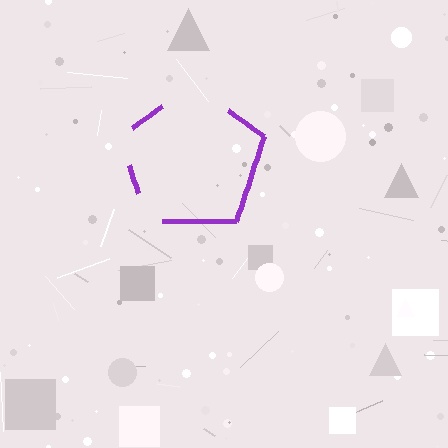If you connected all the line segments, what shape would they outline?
They would outline a pentagon.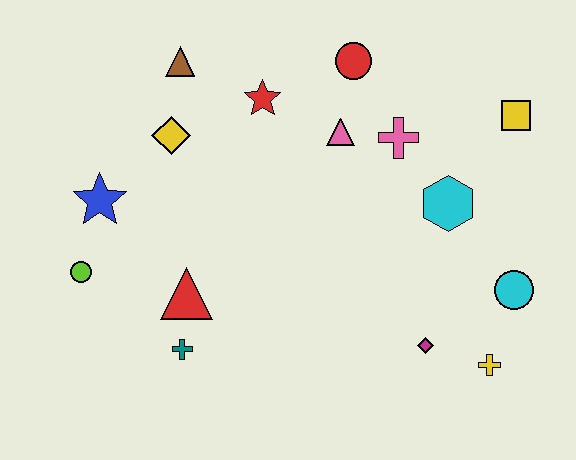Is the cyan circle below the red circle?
Yes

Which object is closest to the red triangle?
The teal cross is closest to the red triangle.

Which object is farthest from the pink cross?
The lime circle is farthest from the pink cross.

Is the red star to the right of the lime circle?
Yes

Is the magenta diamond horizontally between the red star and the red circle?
No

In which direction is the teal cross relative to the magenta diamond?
The teal cross is to the left of the magenta diamond.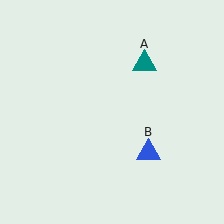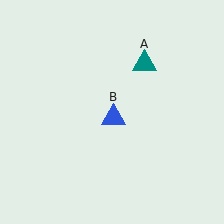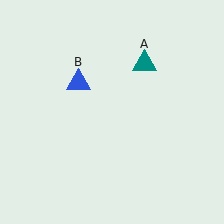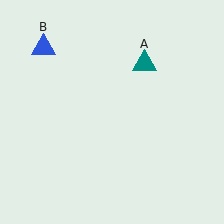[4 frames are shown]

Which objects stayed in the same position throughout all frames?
Teal triangle (object A) remained stationary.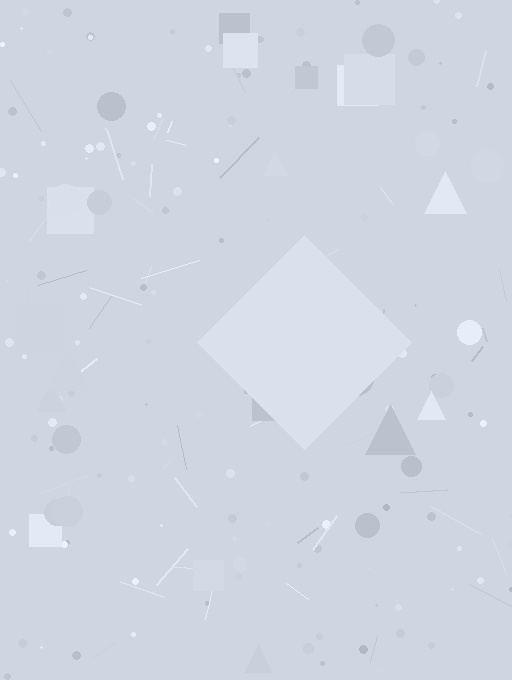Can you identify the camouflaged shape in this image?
The camouflaged shape is a diamond.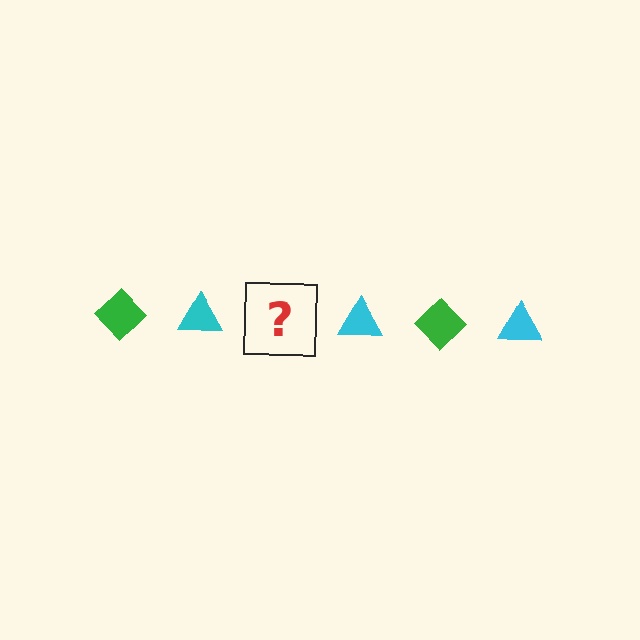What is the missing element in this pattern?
The missing element is a green diamond.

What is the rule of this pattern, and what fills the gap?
The rule is that the pattern alternates between green diamond and cyan triangle. The gap should be filled with a green diamond.